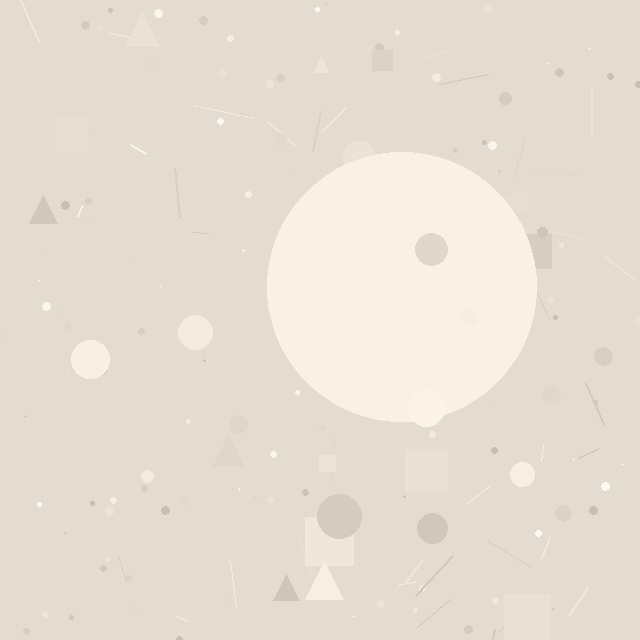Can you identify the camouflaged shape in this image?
The camouflaged shape is a circle.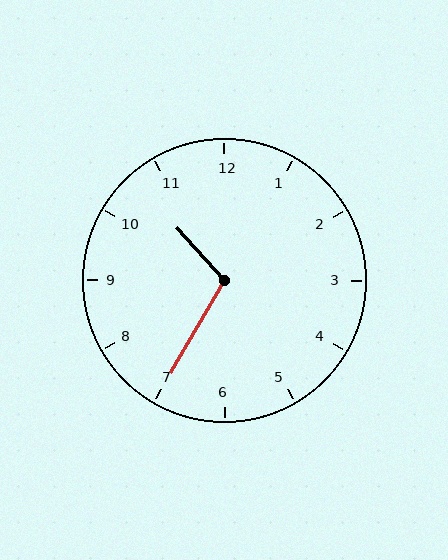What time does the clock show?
10:35.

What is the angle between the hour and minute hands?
Approximately 108 degrees.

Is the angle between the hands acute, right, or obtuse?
It is obtuse.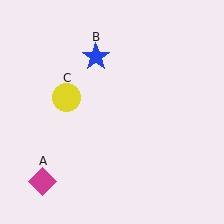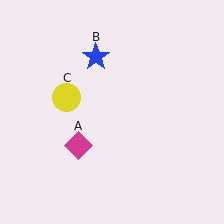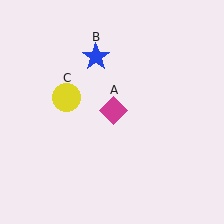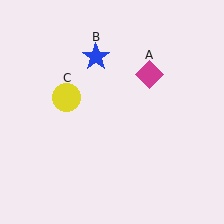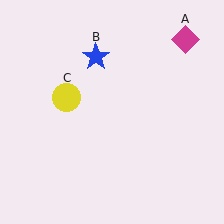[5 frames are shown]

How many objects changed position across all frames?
1 object changed position: magenta diamond (object A).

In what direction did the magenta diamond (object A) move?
The magenta diamond (object A) moved up and to the right.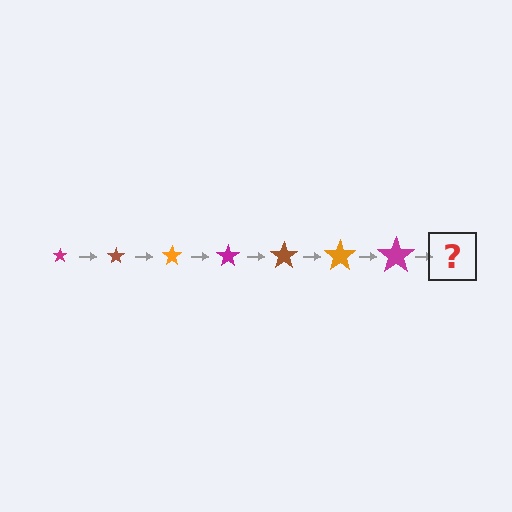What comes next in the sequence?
The next element should be a brown star, larger than the previous one.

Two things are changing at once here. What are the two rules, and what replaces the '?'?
The two rules are that the star grows larger each step and the color cycles through magenta, brown, and orange. The '?' should be a brown star, larger than the previous one.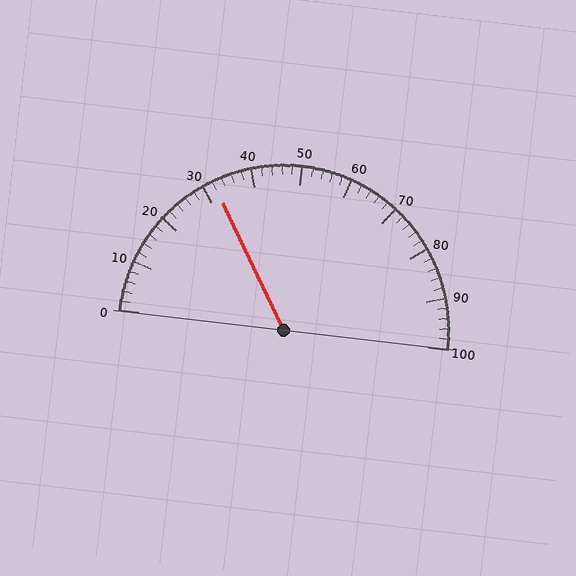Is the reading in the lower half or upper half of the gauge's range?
The reading is in the lower half of the range (0 to 100).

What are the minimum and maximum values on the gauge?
The gauge ranges from 0 to 100.